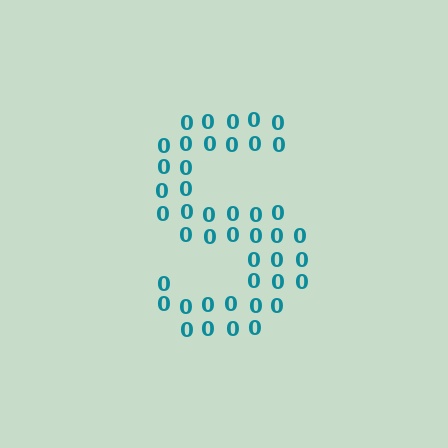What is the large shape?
The large shape is the letter S.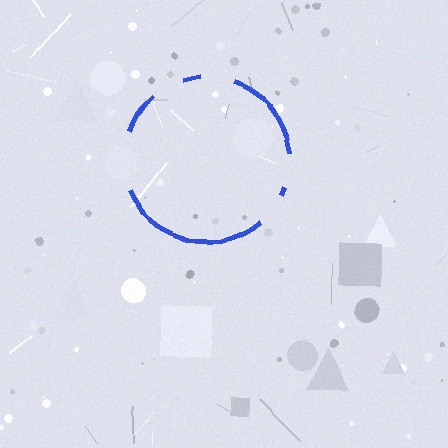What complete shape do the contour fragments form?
The contour fragments form a circle.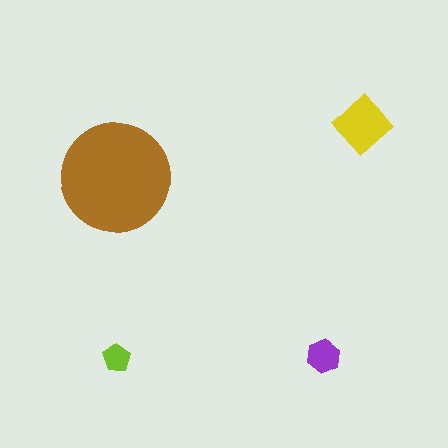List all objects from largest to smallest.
The brown circle, the yellow diamond, the purple hexagon, the lime pentagon.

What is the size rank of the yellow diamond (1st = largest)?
2nd.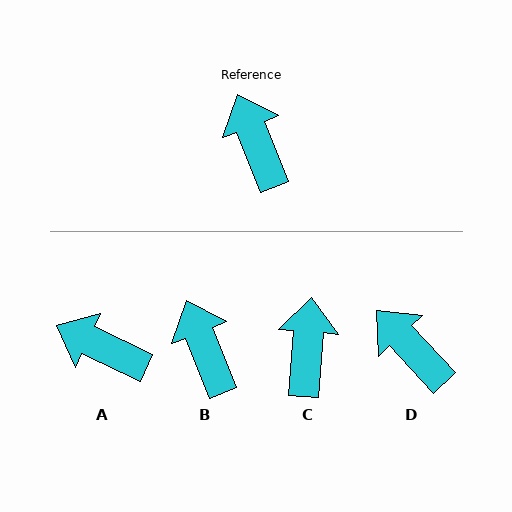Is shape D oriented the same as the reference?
No, it is off by about 22 degrees.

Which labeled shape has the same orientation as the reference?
B.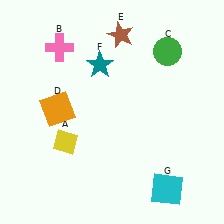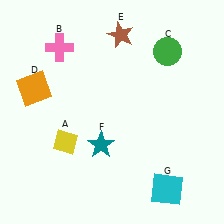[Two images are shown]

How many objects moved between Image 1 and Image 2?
2 objects moved between the two images.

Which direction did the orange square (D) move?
The orange square (D) moved left.